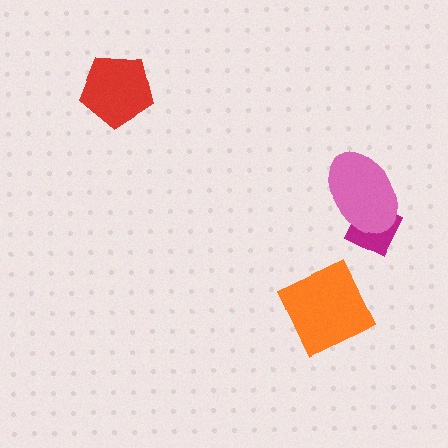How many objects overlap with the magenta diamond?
1 object overlaps with the magenta diamond.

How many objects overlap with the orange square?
0 objects overlap with the orange square.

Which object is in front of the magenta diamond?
The pink ellipse is in front of the magenta diamond.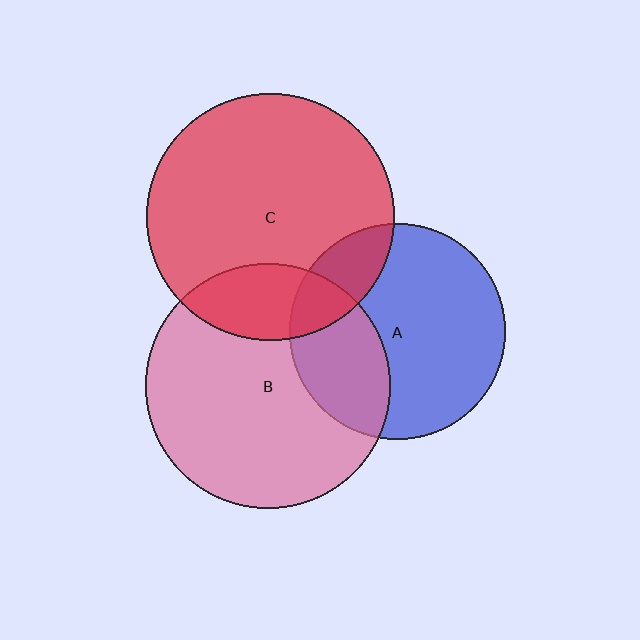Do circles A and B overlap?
Yes.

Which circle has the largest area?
Circle C (red).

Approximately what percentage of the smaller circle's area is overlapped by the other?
Approximately 30%.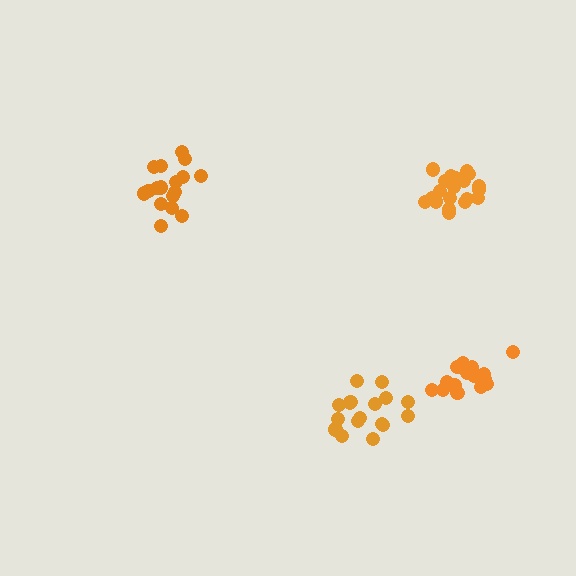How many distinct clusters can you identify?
There are 4 distinct clusters.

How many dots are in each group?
Group 1: 17 dots, Group 2: 17 dots, Group 3: 16 dots, Group 4: 20 dots (70 total).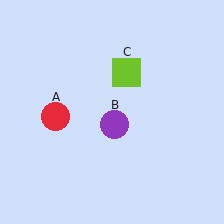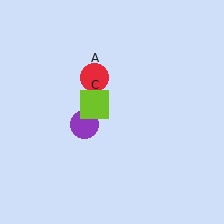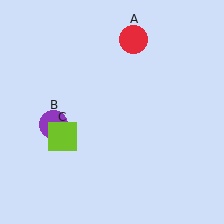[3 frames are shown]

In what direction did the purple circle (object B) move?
The purple circle (object B) moved left.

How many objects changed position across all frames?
3 objects changed position: red circle (object A), purple circle (object B), lime square (object C).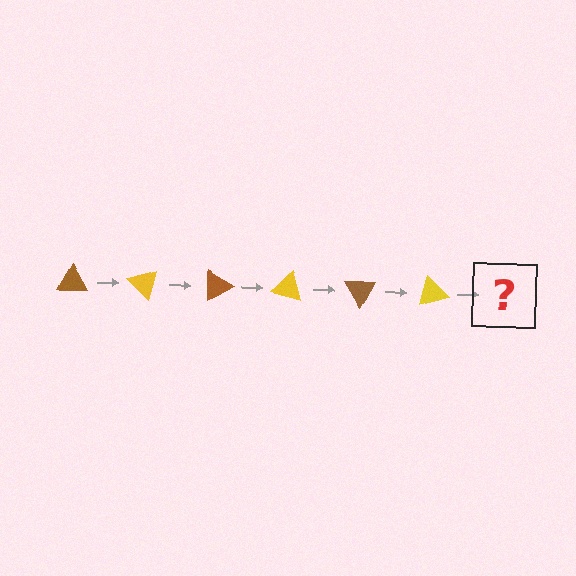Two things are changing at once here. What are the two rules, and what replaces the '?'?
The two rules are that it rotates 45 degrees each step and the color cycles through brown and yellow. The '?' should be a brown triangle, rotated 270 degrees from the start.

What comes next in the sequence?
The next element should be a brown triangle, rotated 270 degrees from the start.